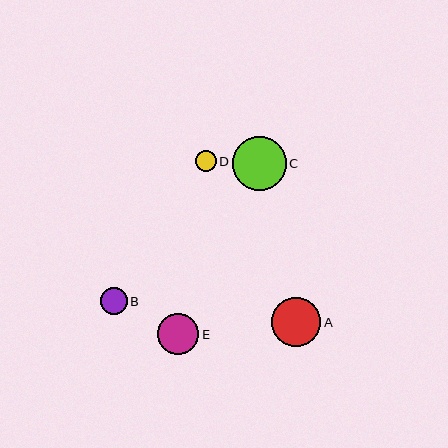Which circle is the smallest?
Circle D is the smallest with a size of approximately 21 pixels.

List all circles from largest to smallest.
From largest to smallest: C, A, E, B, D.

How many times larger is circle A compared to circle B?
Circle A is approximately 1.8 times the size of circle B.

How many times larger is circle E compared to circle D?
Circle E is approximately 2.0 times the size of circle D.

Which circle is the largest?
Circle C is the largest with a size of approximately 54 pixels.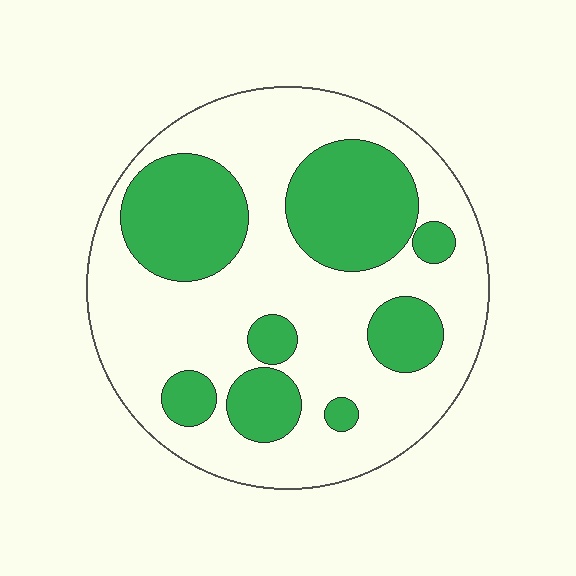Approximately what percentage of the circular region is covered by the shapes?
Approximately 35%.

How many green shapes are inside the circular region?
8.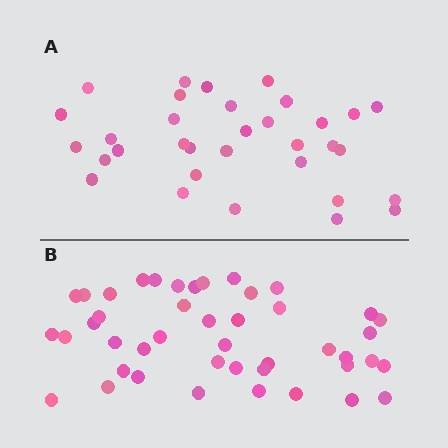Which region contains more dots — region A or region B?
Region B (the bottom region) has more dots.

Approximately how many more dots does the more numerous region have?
Region B has roughly 12 or so more dots than region A.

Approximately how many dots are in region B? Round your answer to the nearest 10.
About 40 dots. (The exact count is 44, which rounds to 40.)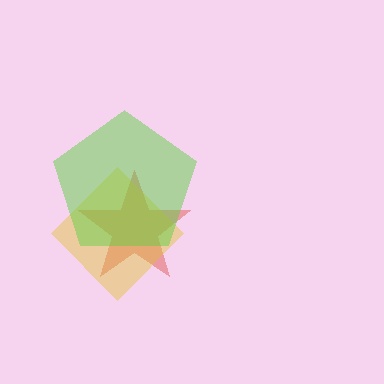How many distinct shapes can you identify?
There are 3 distinct shapes: a red star, a yellow diamond, a lime pentagon.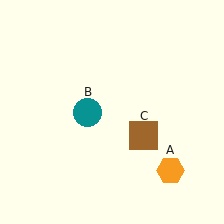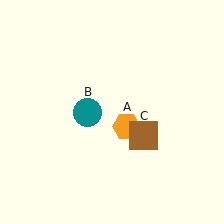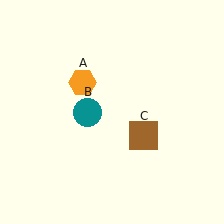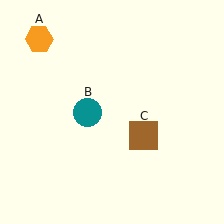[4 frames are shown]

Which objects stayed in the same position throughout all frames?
Teal circle (object B) and brown square (object C) remained stationary.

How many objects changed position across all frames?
1 object changed position: orange hexagon (object A).